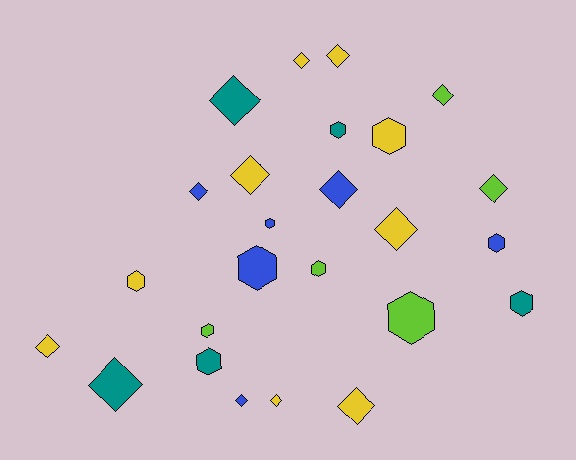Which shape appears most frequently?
Diamond, with 14 objects.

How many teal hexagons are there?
There are 3 teal hexagons.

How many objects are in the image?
There are 25 objects.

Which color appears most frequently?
Yellow, with 9 objects.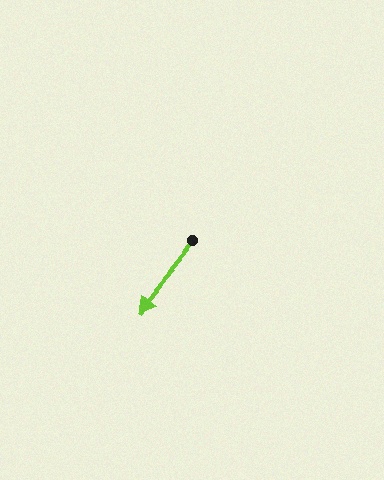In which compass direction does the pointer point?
Southwest.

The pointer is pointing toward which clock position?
Roughly 7 o'clock.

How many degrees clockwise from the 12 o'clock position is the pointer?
Approximately 218 degrees.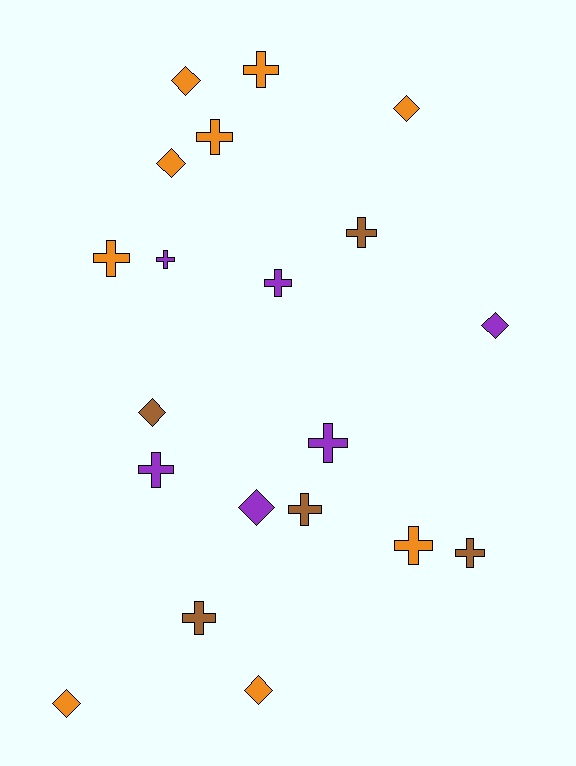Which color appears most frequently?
Orange, with 9 objects.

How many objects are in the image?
There are 20 objects.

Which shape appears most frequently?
Cross, with 12 objects.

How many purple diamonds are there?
There are 2 purple diamonds.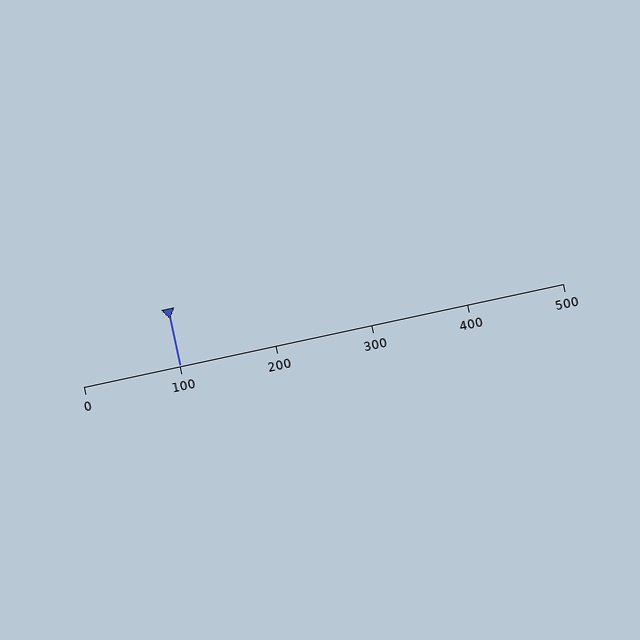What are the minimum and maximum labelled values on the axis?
The axis runs from 0 to 500.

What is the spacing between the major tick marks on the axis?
The major ticks are spaced 100 apart.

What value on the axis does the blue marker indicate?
The marker indicates approximately 100.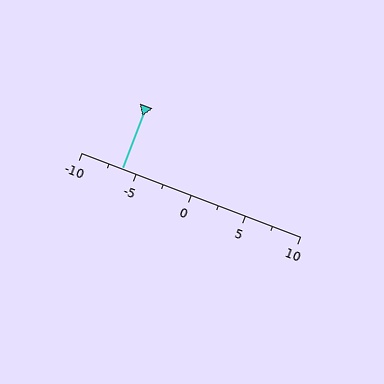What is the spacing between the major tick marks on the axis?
The major ticks are spaced 5 apart.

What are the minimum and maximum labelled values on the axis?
The axis runs from -10 to 10.